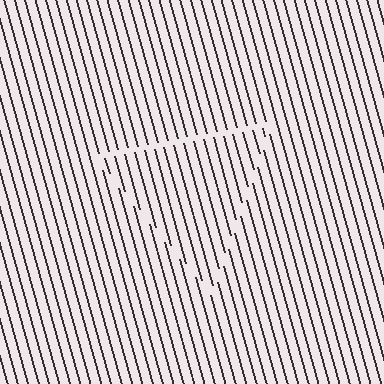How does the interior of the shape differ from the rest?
The interior of the shape contains the same grating, shifted by half a period — the contour is defined by the phase discontinuity where line-ends from the inner and outer gratings abut.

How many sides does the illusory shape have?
3 sides — the line-ends trace a triangle.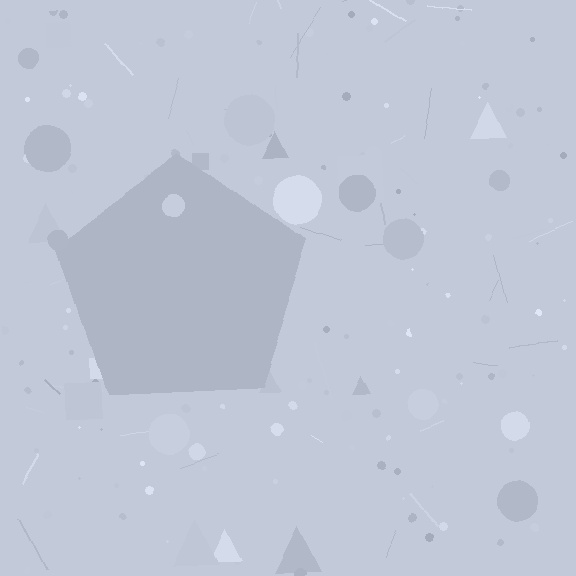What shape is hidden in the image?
A pentagon is hidden in the image.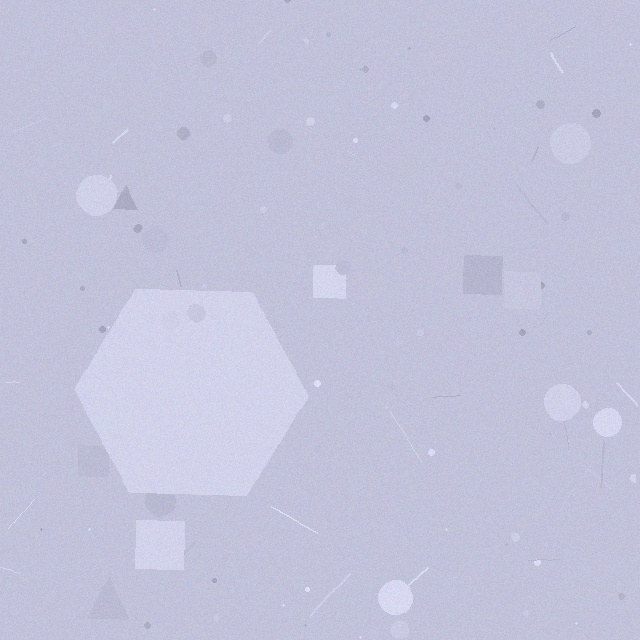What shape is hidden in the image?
A hexagon is hidden in the image.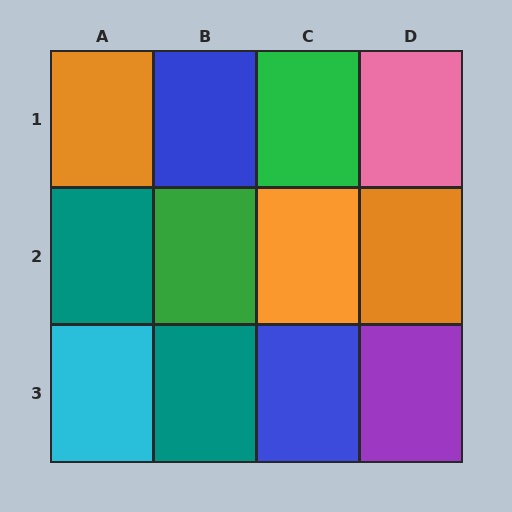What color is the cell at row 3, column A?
Cyan.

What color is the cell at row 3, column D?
Purple.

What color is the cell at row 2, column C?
Orange.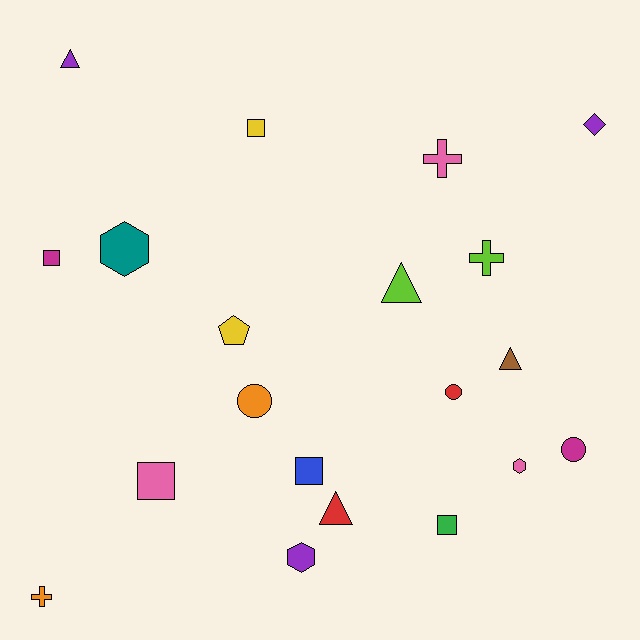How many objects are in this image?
There are 20 objects.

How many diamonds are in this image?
There is 1 diamond.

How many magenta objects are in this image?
There are 2 magenta objects.